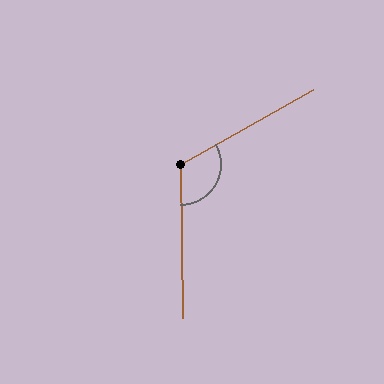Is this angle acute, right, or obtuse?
It is obtuse.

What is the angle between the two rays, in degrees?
Approximately 118 degrees.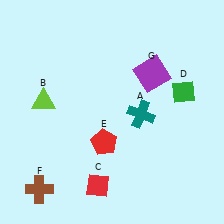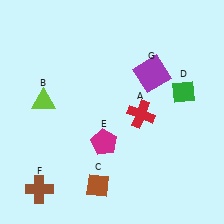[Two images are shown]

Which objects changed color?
A changed from teal to red. C changed from red to brown. E changed from red to magenta.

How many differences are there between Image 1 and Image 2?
There are 3 differences between the two images.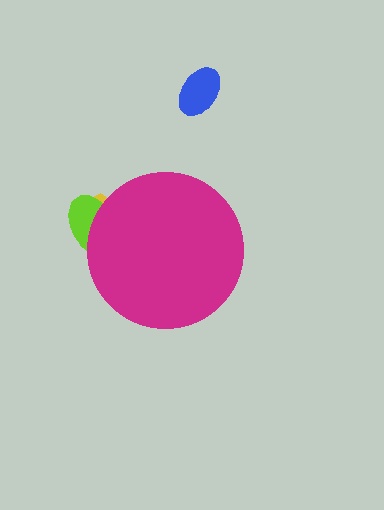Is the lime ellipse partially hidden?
Yes, the lime ellipse is partially hidden behind the magenta circle.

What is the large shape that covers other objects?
A magenta circle.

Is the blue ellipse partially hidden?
No, the blue ellipse is fully visible.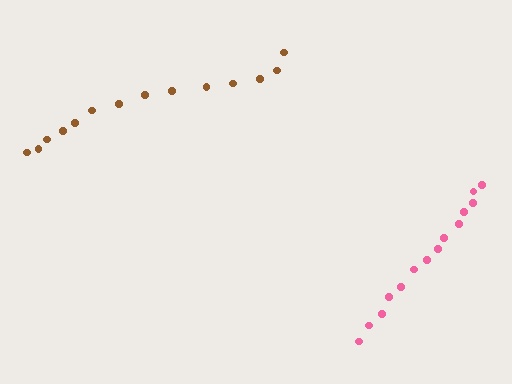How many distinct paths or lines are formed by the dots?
There are 2 distinct paths.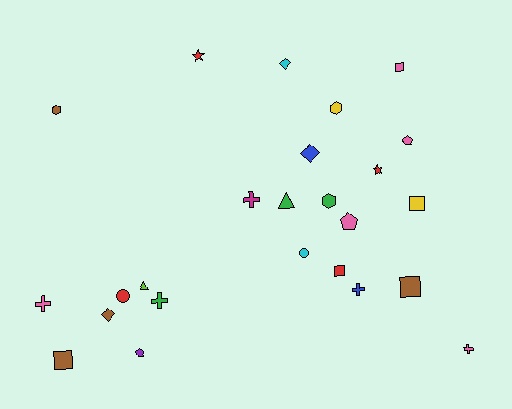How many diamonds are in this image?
There are 3 diamonds.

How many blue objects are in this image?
There are 2 blue objects.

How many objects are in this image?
There are 25 objects.